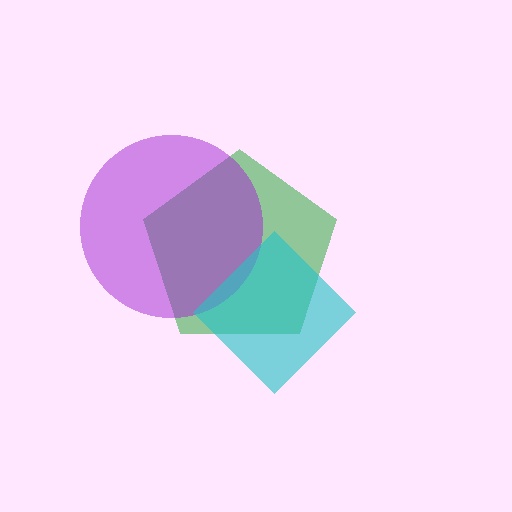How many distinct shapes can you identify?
There are 3 distinct shapes: a green pentagon, a purple circle, a cyan diamond.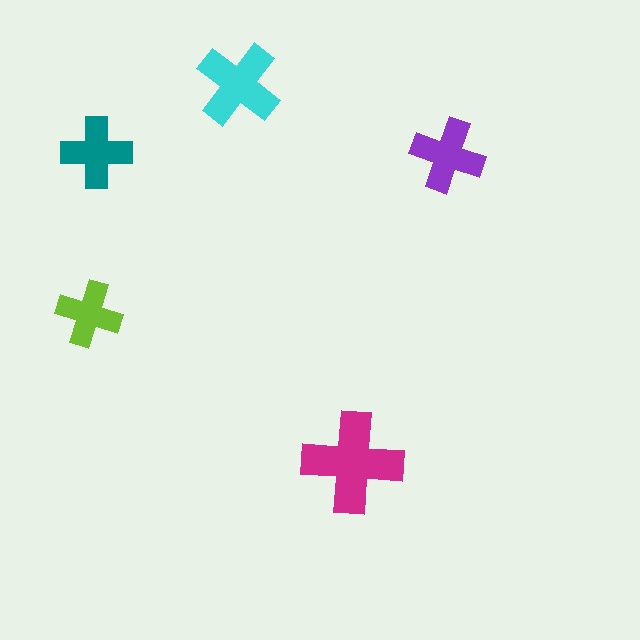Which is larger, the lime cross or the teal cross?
The teal one.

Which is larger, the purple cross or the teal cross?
The purple one.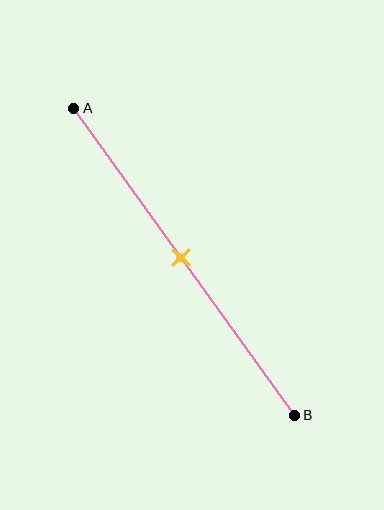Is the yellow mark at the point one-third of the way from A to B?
No, the mark is at about 50% from A, not at the 33% one-third point.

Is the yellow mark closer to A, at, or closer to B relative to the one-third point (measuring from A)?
The yellow mark is closer to point B than the one-third point of segment AB.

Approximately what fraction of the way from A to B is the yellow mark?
The yellow mark is approximately 50% of the way from A to B.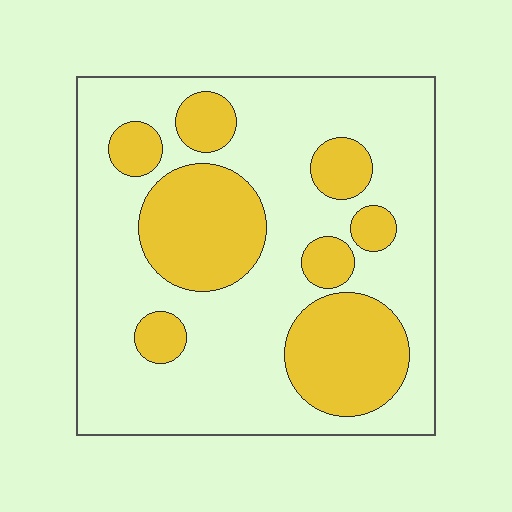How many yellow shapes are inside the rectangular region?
8.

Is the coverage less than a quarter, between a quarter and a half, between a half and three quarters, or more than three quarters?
Between a quarter and a half.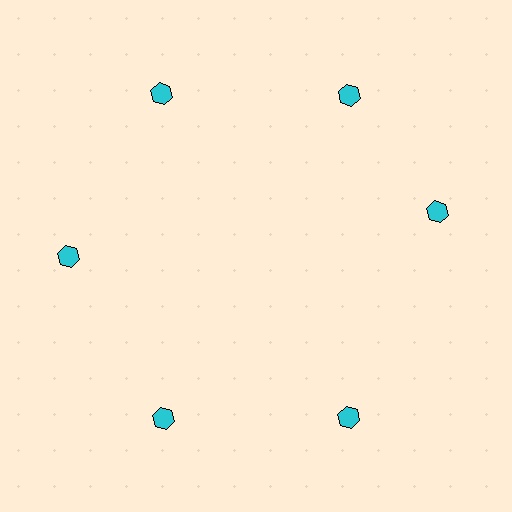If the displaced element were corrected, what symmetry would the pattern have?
It would have 6-fold rotational symmetry — the pattern would map onto itself every 60 degrees.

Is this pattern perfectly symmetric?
No. The 6 cyan hexagons are arranged in a ring, but one element near the 3 o'clock position is rotated out of alignment along the ring, breaking the 6-fold rotational symmetry.